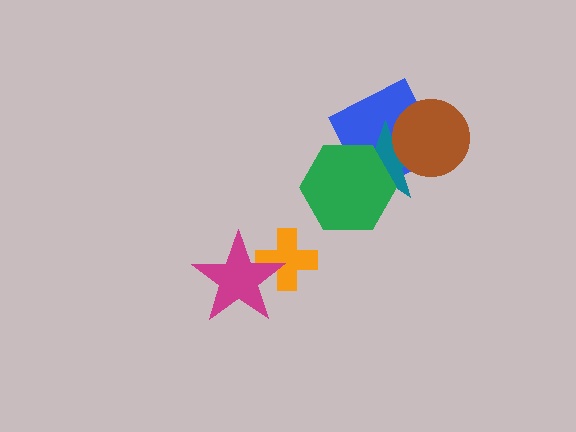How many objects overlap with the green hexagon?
2 objects overlap with the green hexagon.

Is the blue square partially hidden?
Yes, it is partially covered by another shape.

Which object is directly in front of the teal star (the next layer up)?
The brown circle is directly in front of the teal star.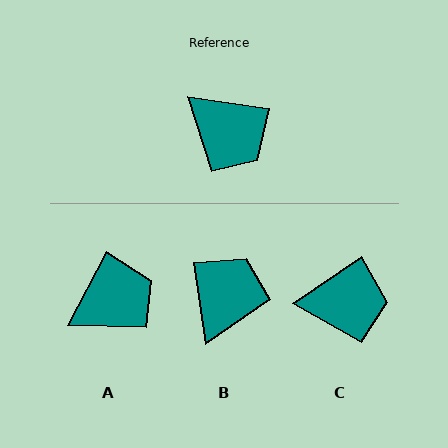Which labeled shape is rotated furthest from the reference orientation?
B, about 107 degrees away.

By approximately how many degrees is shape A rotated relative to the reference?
Approximately 70 degrees counter-clockwise.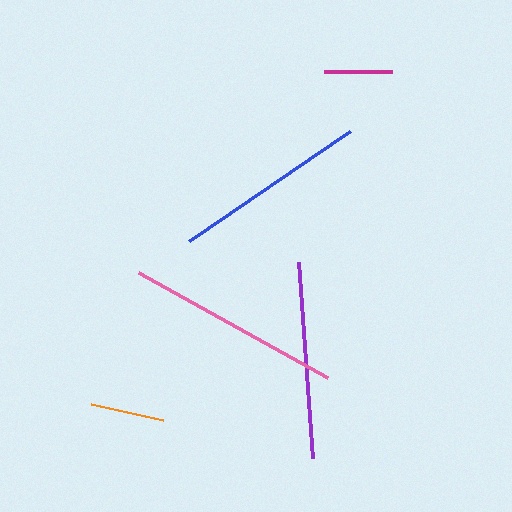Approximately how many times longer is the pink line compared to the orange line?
The pink line is approximately 2.9 times the length of the orange line.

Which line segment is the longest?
The pink line is the longest at approximately 217 pixels.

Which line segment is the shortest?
The magenta line is the shortest at approximately 68 pixels.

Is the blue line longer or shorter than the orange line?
The blue line is longer than the orange line.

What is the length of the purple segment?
The purple segment is approximately 196 pixels long.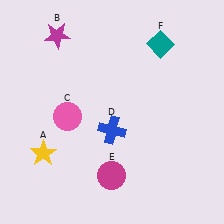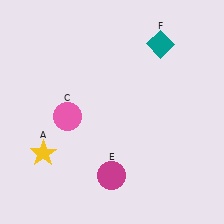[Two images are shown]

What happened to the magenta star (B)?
The magenta star (B) was removed in Image 2. It was in the top-left area of Image 1.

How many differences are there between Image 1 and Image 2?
There are 2 differences between the two images.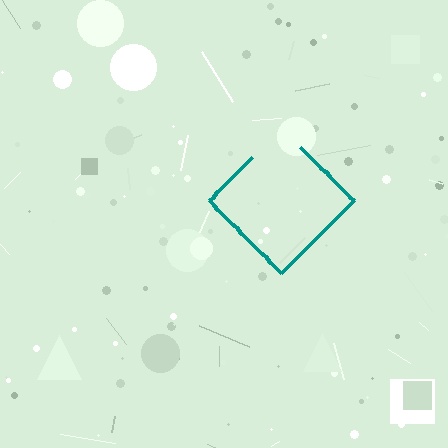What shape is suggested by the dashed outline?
The dashed outline suggests a diamond.